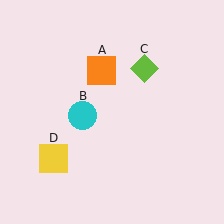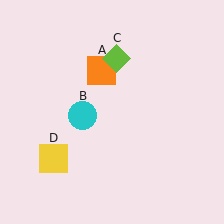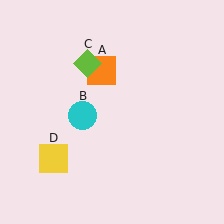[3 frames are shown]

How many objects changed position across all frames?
1 object changed position: lime diamond (object C).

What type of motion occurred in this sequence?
The lime diamond (object C) rotated counterclockwise around the center of the scene.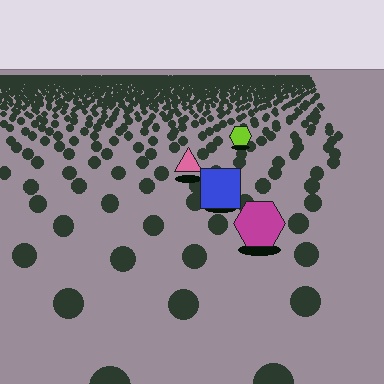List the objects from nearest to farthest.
From nearest to farthest: the magenta hexagon, the blue square, the pink triangle, the lime hexagon.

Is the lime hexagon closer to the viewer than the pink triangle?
No. The pink triangle is closer — you can tell from the texture gradient: the ground texture is coarser near it.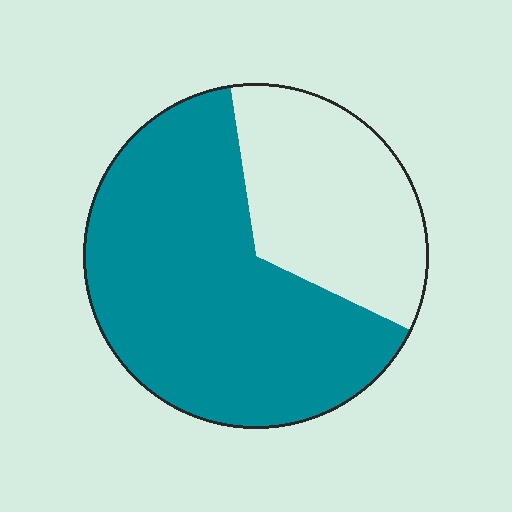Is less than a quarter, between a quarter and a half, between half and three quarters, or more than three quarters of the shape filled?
Between half and three quarters.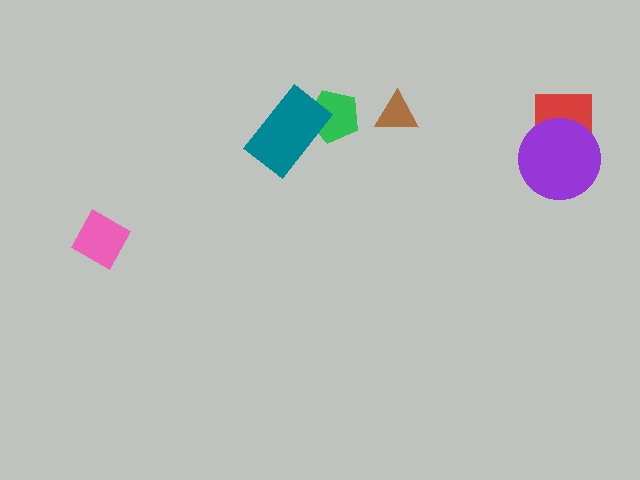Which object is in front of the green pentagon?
The teal rectangle is in front of the green pentagon.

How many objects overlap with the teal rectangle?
1 object overlaps with the teal rectangle.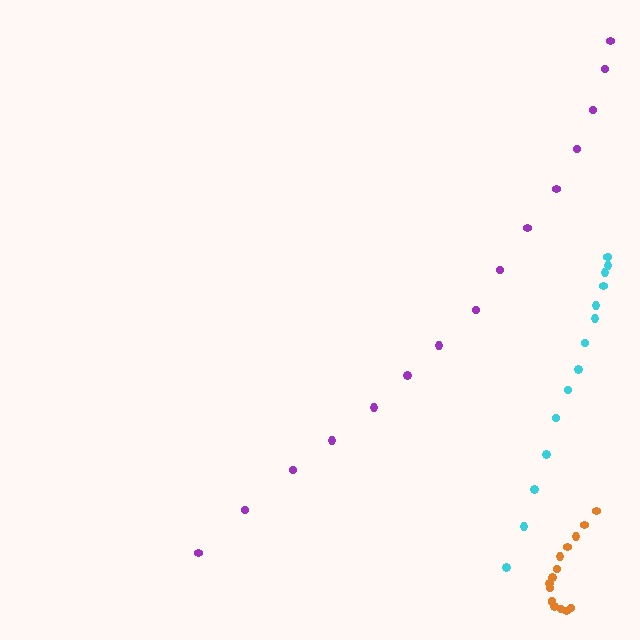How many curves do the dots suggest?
There are 3 distinct paths.